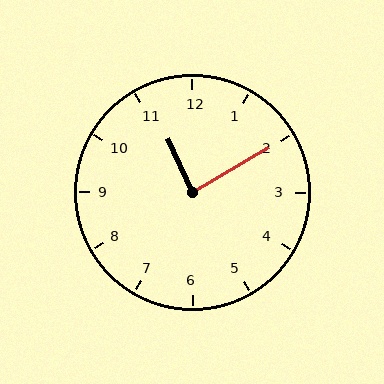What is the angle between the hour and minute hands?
Approximately 85 degrees.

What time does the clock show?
11:10.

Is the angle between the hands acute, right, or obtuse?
It is right.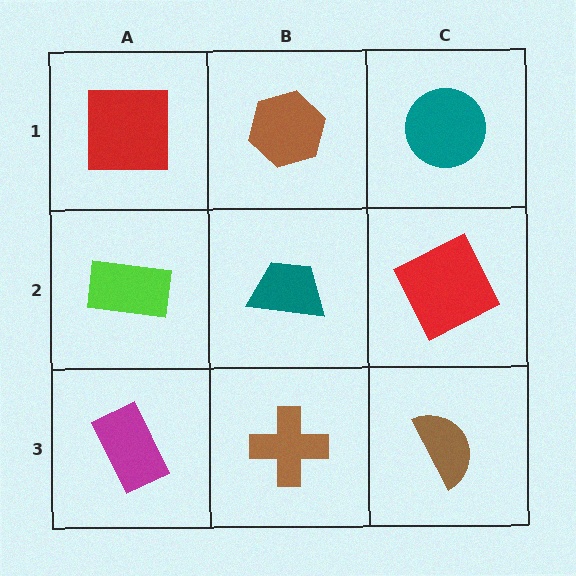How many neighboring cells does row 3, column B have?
3.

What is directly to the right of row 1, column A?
A brown hexagon.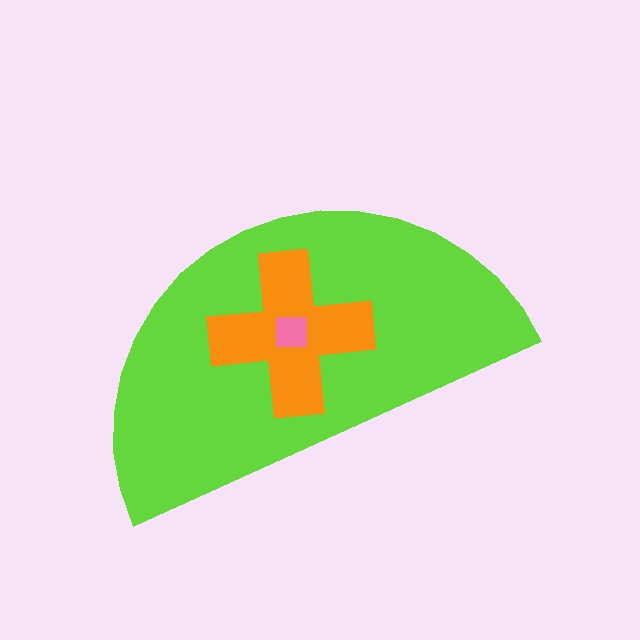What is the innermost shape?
The pink square.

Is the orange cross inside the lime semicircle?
Yes.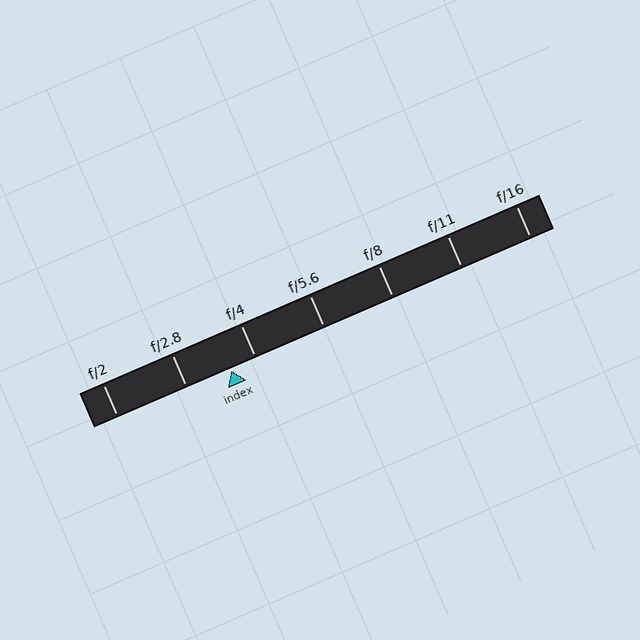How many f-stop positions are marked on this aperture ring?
There are 7 f-stop positions marked.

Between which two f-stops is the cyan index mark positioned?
The index mark is between f/2.8 and f/4.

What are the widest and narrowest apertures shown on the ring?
The widest aperture shown is f/2 and the narrowest is f/16.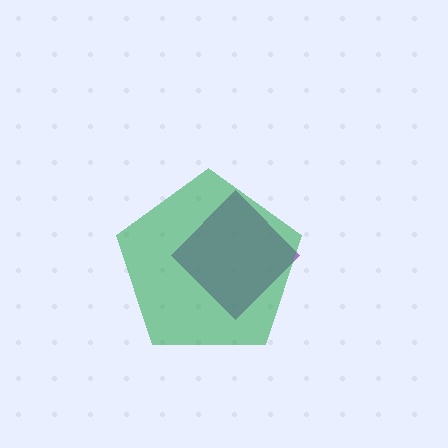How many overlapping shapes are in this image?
There are 2 overlapping shapes in the image.